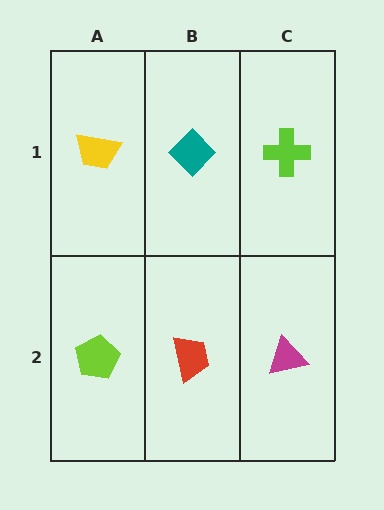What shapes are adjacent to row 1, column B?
A red trapezoid (row 2, column B), a yellow trapezoid (row 1, column A), a lime cross (row 1, column C).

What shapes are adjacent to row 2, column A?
A yellow trapezoid (row 1, column A), a red trapezoid (row 2, column B).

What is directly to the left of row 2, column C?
A red trapezoid.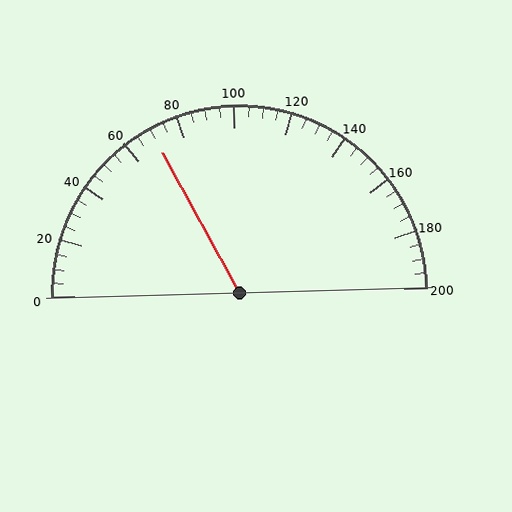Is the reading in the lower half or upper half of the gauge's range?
The reading is in the lower half of the range (0 to 200).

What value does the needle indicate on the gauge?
The needle indicates approximately 70.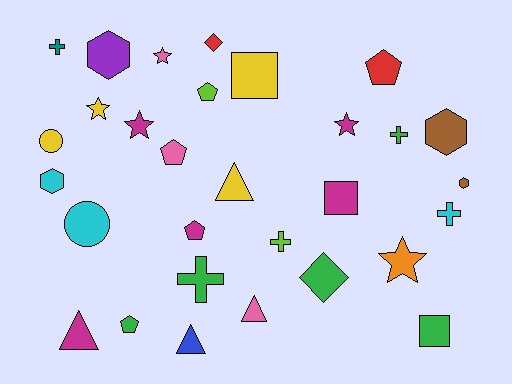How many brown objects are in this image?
There are 2 brown objects.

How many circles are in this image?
There are 2 circles.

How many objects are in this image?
There are 30 objects.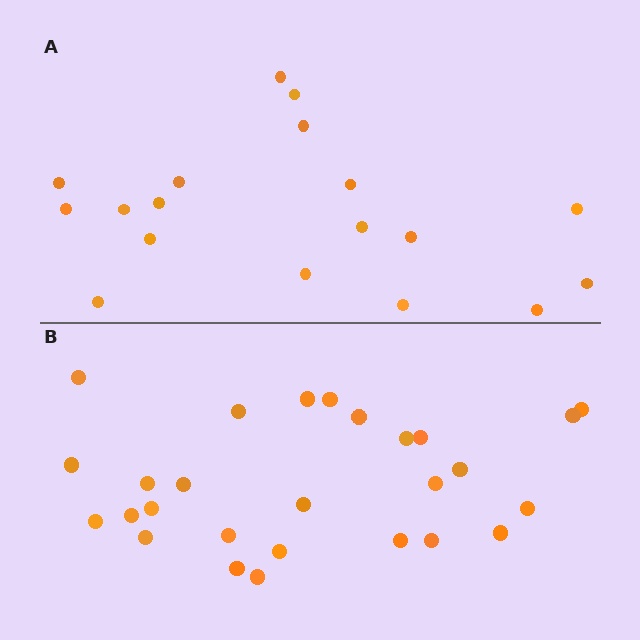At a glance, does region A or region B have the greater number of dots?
Region B (the bottom region) has more dots.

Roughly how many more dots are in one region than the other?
Region B has roughly 8 or so more dots than region A.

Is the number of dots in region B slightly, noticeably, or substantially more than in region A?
Region B has substantially more. The ratio is roughly 1.5 to 1.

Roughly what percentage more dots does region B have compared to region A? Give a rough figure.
About 50% more.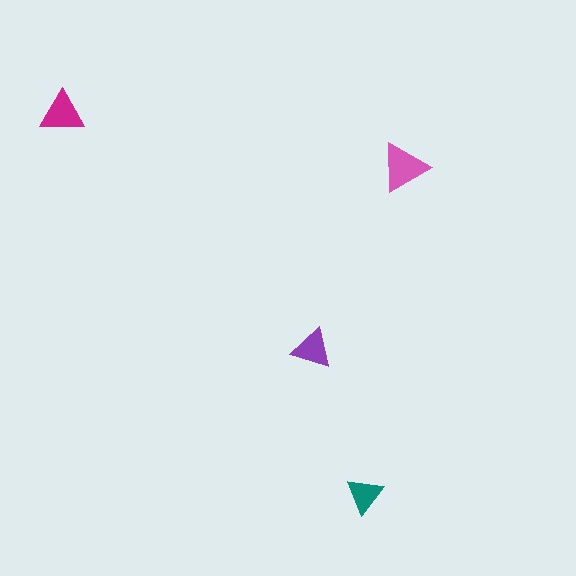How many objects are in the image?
There are 4 objects in the image.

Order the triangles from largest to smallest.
the pink one, the magenta one, the purple one, the teal one.